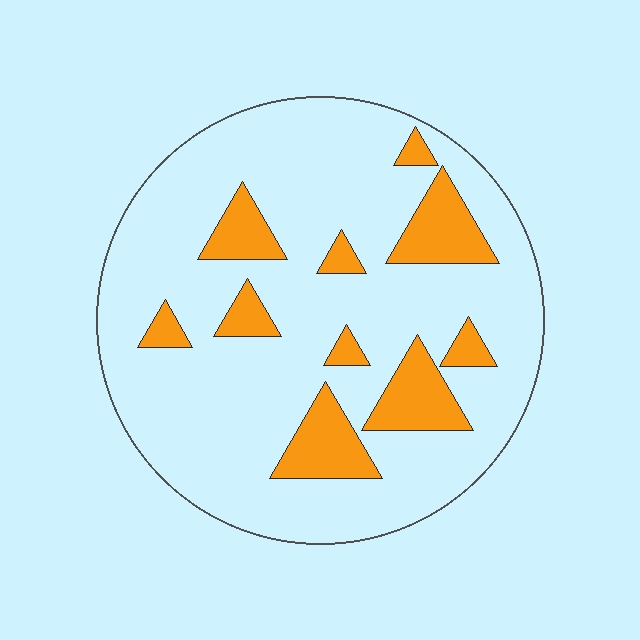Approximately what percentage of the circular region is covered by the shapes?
Approximately 20%.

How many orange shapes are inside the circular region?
10.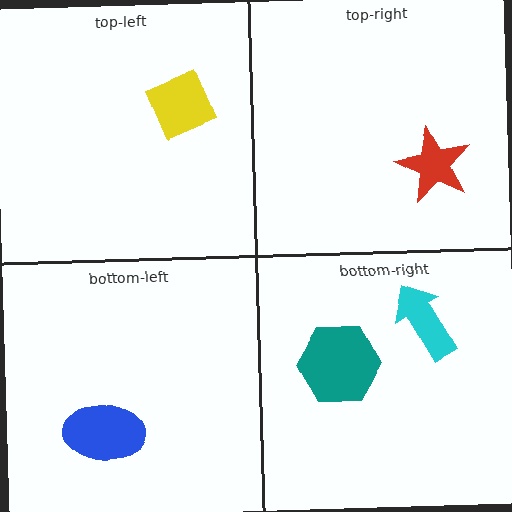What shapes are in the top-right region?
The red star.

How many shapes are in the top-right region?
1.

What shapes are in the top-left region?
The yellow square.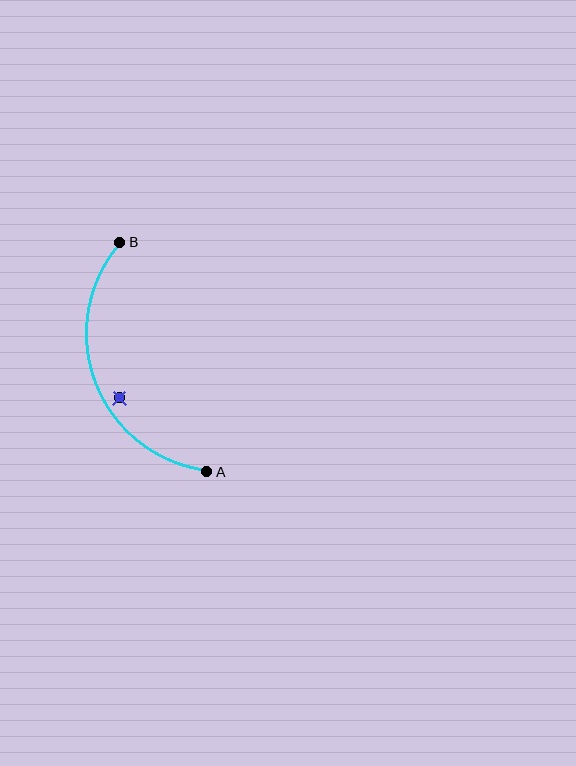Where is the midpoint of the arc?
The arc midpoint is the point on the curve farthest from the straight line joining A and B. It sits to the left of that line.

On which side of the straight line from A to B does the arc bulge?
The arc bulges to the left of the straight line connecting A and B.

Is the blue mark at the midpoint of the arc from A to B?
No — the blue mark does not lie on the arc at all. It sits slightly inside the curve.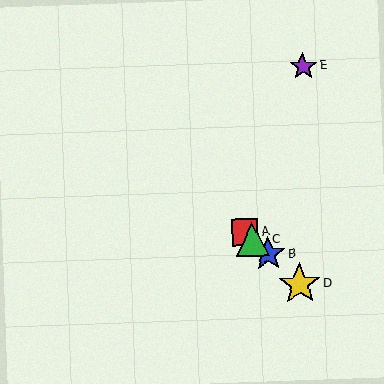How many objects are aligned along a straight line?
4 objects (A, B, C, D) are aligned along a straight line.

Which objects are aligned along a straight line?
Objects A, B, C, D are aligned along a straight line.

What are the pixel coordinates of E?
Object E is at (303, 66).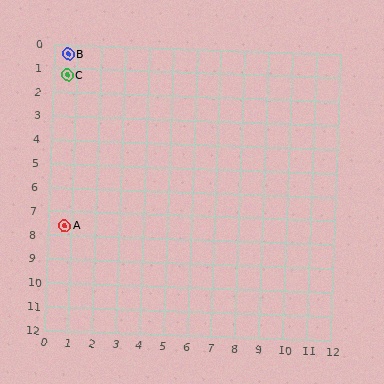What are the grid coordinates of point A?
Point A is at approximately (0.7, 7.6).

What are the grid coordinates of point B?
Point B is at approximately (0.6, 0.4).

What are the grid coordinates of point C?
Point C is at approximately (0.6, 1.3).